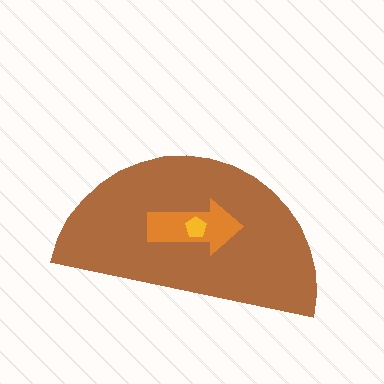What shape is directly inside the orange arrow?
The yellow pentagon.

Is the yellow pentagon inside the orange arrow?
Yes.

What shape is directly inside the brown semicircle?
The orange arrow.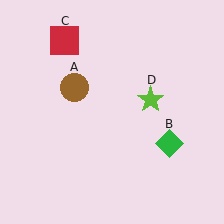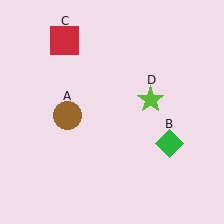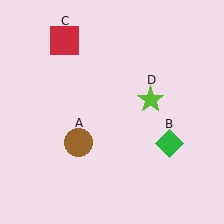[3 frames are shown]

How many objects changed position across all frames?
1 object changed position: brown circle (object A).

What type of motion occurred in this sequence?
The brown circle (object A) rotated counterclockwise around the center of the scene.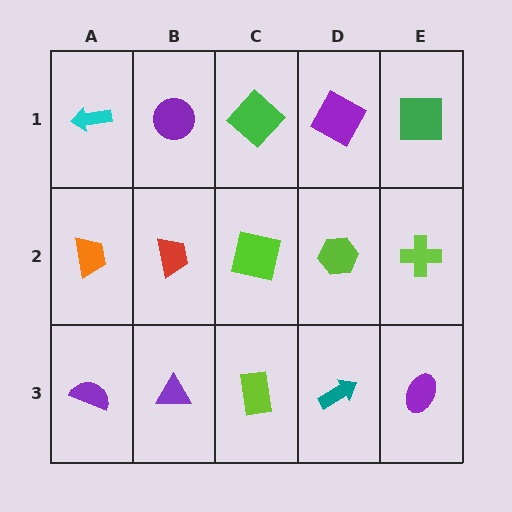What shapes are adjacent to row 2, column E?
A green square (row 1, column E), a purple ellipse (row 3, column E), a lime hexagon (row 2, column D).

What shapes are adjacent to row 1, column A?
An orange trapezoid (row 2, column A), a purple circle (row 1, column B).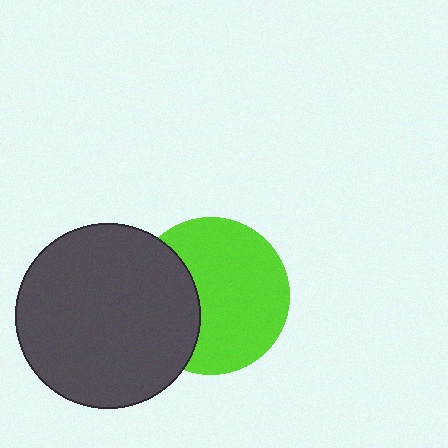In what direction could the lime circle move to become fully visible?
The lime circle could move right. That would shift it out from behind the dark gray circle entirely.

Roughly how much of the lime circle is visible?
Most of it is visible (roughly 68%).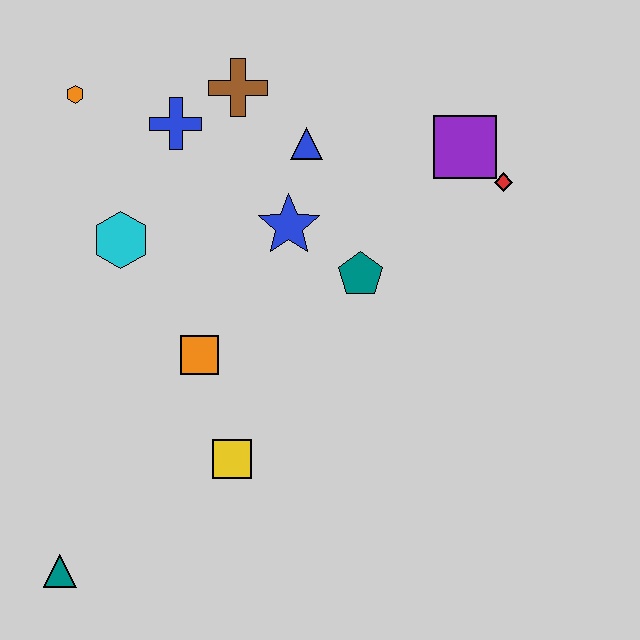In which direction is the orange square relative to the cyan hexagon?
The orange square is below the cyan hexagon.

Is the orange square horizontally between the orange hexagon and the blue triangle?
Yes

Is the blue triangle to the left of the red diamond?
Yes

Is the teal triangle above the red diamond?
No